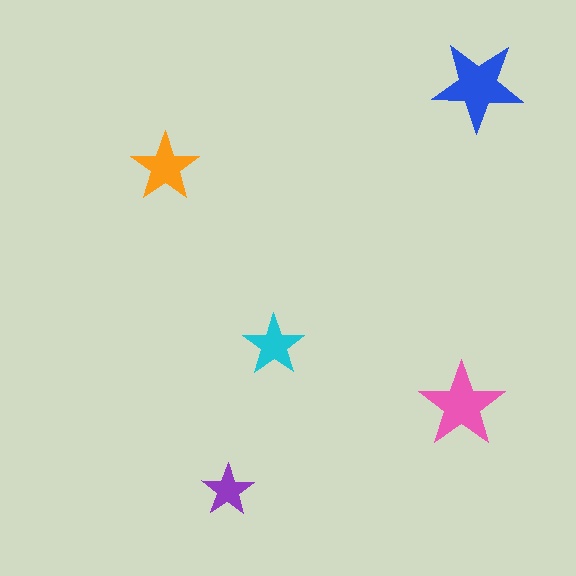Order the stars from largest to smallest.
the blue one, the pink one, the orange one, the cyan one, the purple one.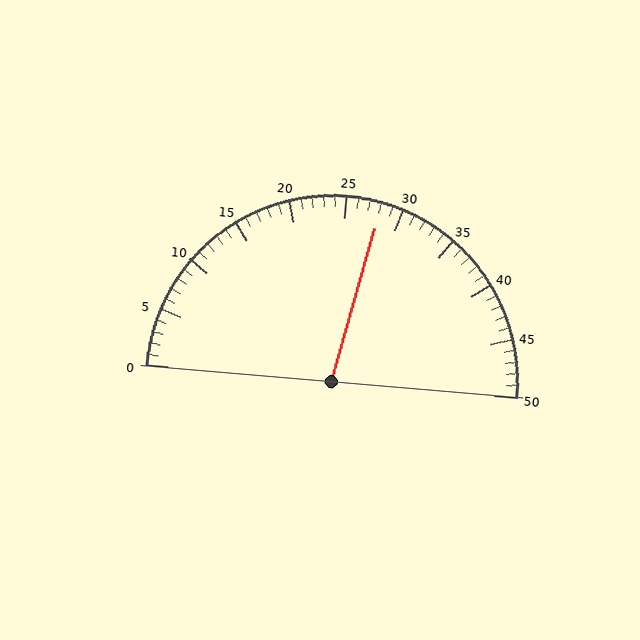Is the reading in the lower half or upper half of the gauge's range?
The reading is in the upper half of the range (0 to 50).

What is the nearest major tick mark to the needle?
The nearest major tick mark is 30.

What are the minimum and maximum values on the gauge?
The gauge ranges from 0 to 50.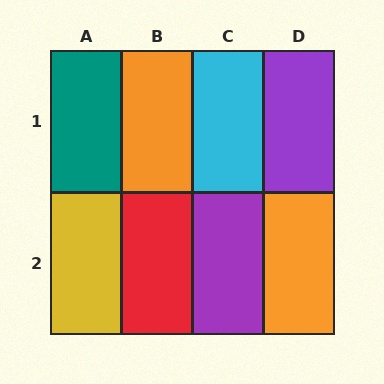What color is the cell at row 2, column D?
Orange.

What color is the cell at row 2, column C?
Purple.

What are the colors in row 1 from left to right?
Teal, orange, cyan, purple.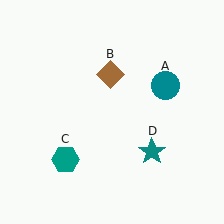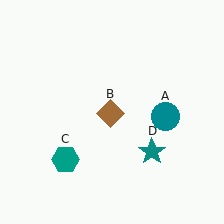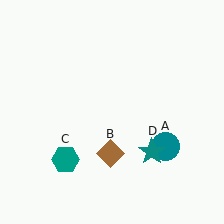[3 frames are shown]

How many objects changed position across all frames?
2 objects changed position: teal circle (object A), brown diamond (object B).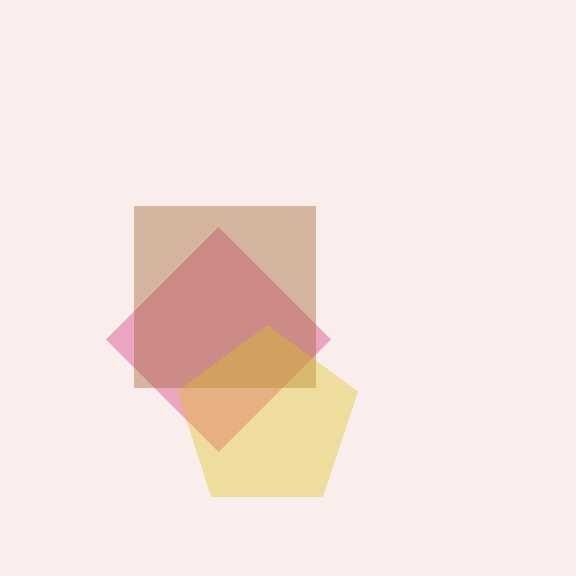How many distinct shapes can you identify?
There are 3 distinct shapes: a pink diamond, a brown square, a yellow pentagon.